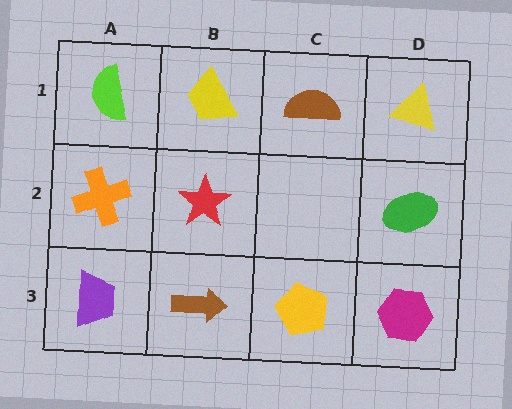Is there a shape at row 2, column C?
No, that cell is empty.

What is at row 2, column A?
An orange cross.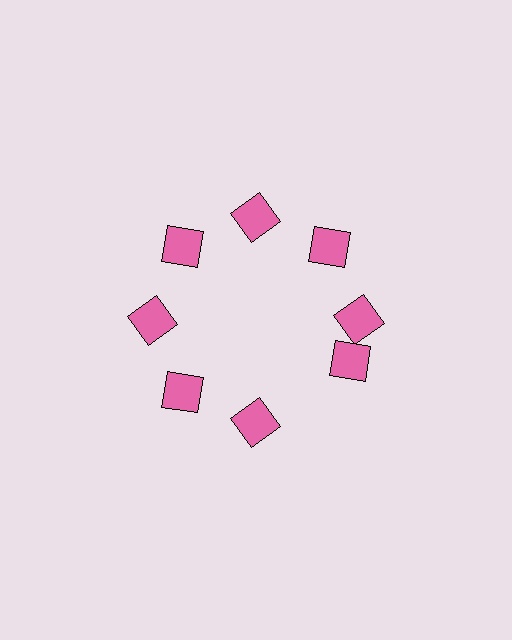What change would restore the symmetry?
The symmetry would be restored by rotating it back into even spacing with its neighbors so that all 8 squares sit at equal angles and equal distance from the center.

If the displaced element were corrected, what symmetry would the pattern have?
It would have 8-fold rotational symmetry — the pattern would map onto itself every 45 degrees.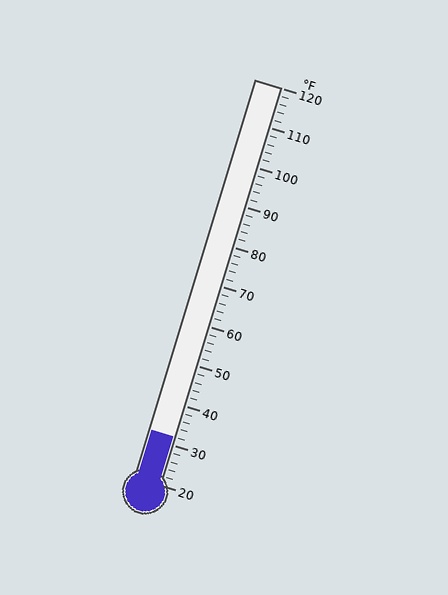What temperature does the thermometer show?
The thermometer shows approximately 32°F.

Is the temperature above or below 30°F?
The temperature is above 30°F.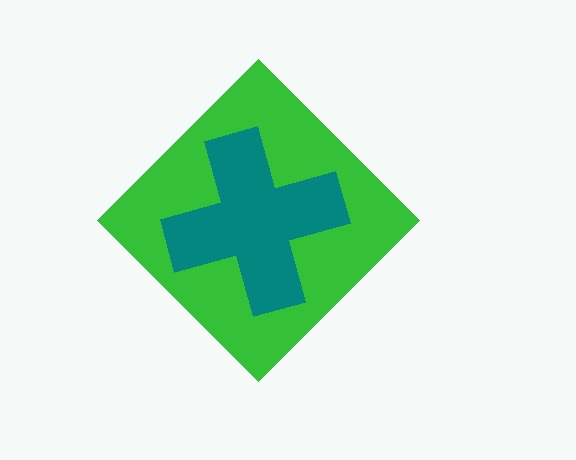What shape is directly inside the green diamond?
The teal cross.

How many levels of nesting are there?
2.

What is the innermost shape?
The teal cross.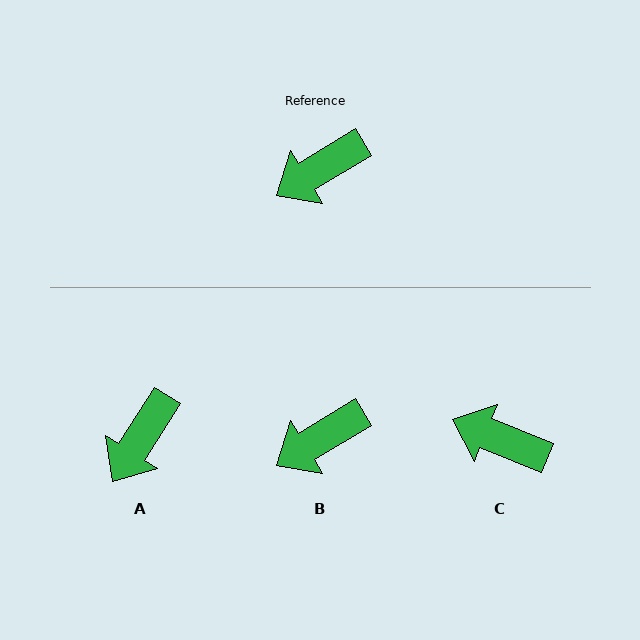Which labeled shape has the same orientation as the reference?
B.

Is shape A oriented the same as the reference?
No, it is off by about 26 degrees.